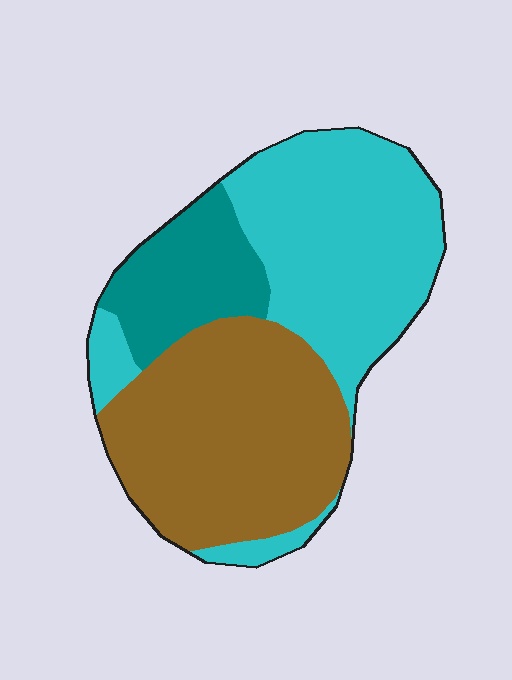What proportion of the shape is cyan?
Cyan covers 43% of the shape.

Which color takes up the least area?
Teal, at roughly 15%.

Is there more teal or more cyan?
Cyan.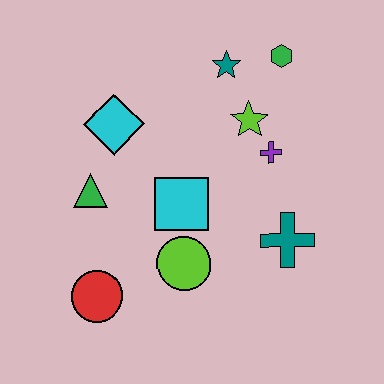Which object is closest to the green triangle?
The cyan diamond is closest to the green triangle.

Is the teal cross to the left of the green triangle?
No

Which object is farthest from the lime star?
The red circle is farthest from the lime star.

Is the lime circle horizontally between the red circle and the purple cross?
Yes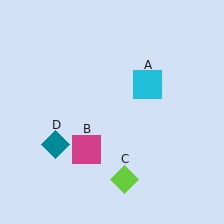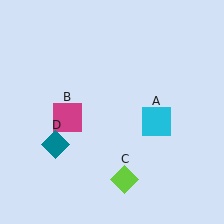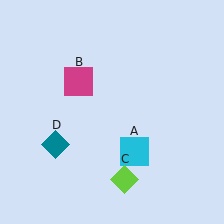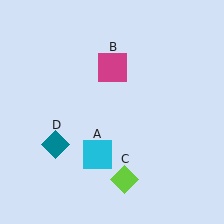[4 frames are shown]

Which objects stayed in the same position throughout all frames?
Lime diamond (object C) and teal diamond (object D) remained stationary.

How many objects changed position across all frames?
2 objects changed position: cyan square (object A), magenta square (object B).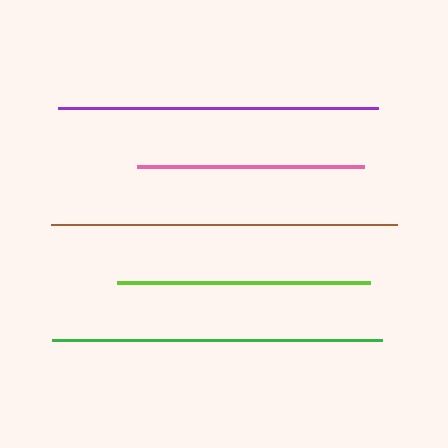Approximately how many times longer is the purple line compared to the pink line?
The purple line is approximately 1.4 times the length of the pink line.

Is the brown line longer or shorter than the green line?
The brown line is longer than the green line.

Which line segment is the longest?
The brown line is the longest at approximately 346 pixels.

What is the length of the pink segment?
The pink segment is approximately 227 pixels long.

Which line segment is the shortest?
The pink line is the shortest at approximately 227 pixels.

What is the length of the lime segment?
The lime segment is approximately 253 pixels long.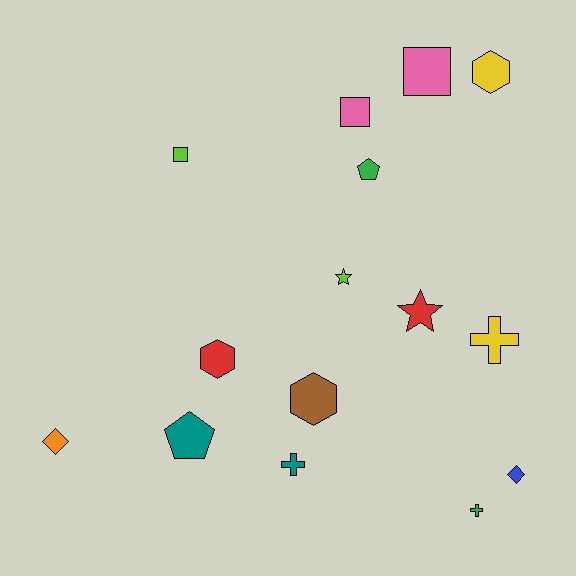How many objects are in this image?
There are 15 objects.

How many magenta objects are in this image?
There are no magenta objects.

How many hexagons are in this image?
There are 3 hexagons.